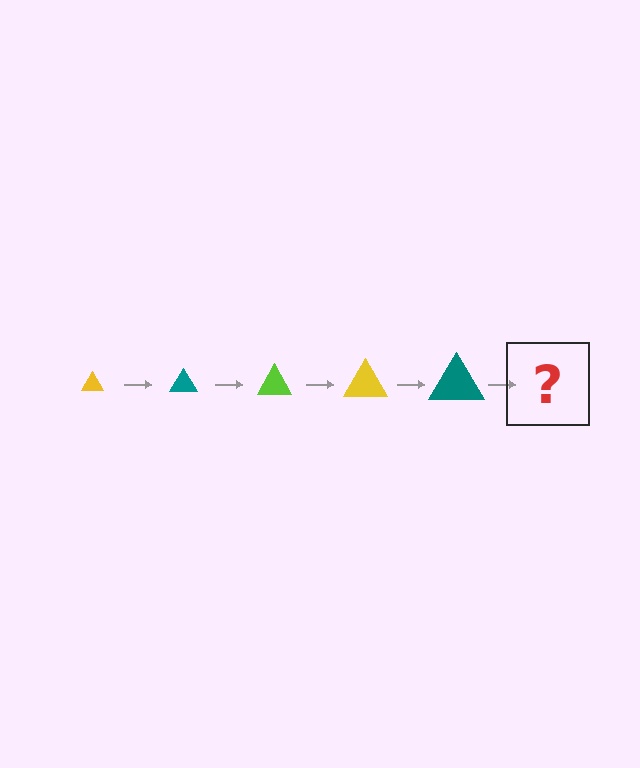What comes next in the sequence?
The next element should be a lime triangle, larger than the previous one.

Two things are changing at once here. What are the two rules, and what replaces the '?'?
The two rules are that the triangle grows larger each step and the color cycles through yellow, teal, and lime. The '?' should be a lime triangle, larger than the previous one.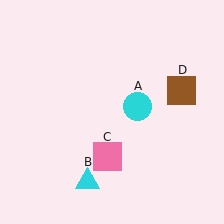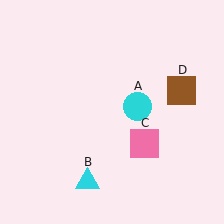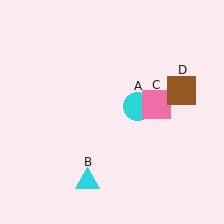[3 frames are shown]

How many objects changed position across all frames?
1 object changed position: pink square (object C).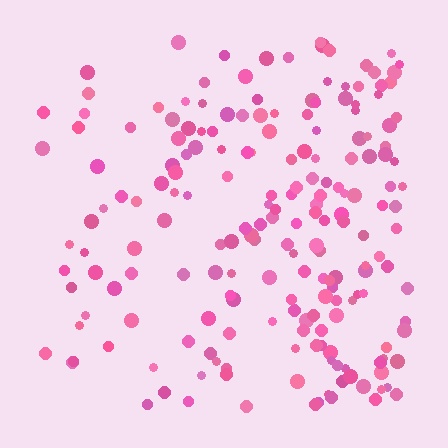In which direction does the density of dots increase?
From left to right, with the right side densest.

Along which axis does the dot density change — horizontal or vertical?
Horizontal.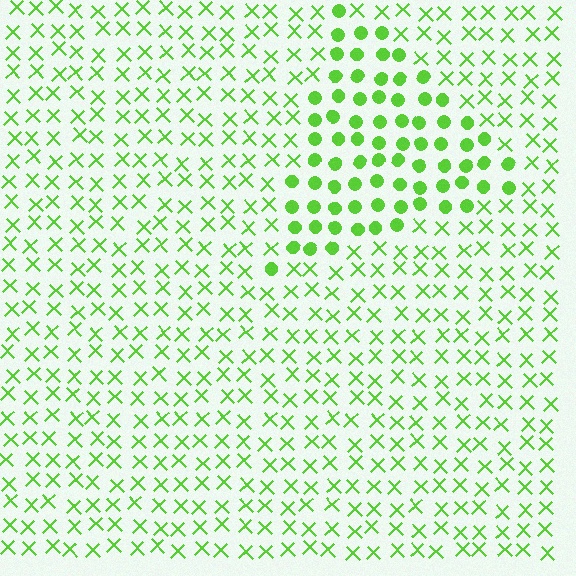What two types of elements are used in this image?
The image uses circles inside the triangle region and X marks outside it.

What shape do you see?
I see a triangle.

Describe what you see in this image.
The image is filled with small lime elements arranged in a uniform grid. A triangle-shaped region contains circles, while the surrounding area contains X marks. The boundary is defined purely by the change in element shape.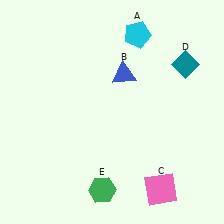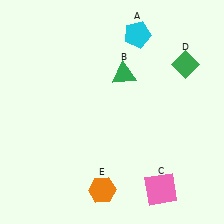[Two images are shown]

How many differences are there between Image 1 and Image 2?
There are 3 differences between the two images.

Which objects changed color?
B changed from blue to green. D changed from teal to green. E changed from green to orange.